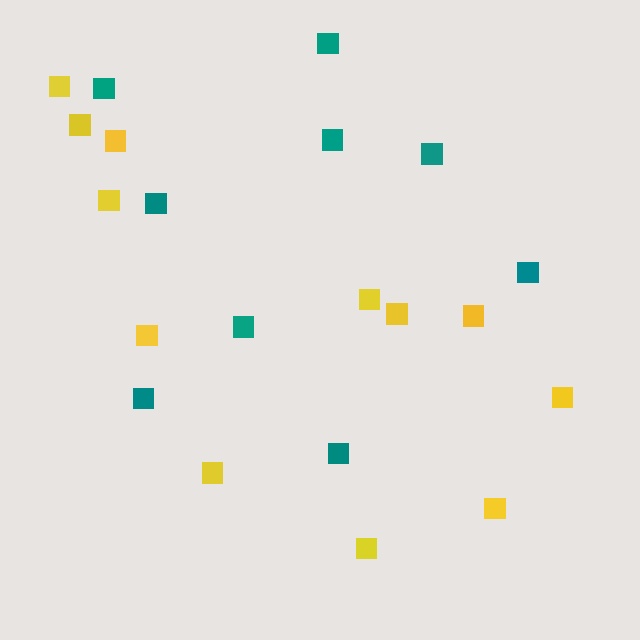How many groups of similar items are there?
There are 2 groups: one group of yellow squares (12) and one group of teal squares (9).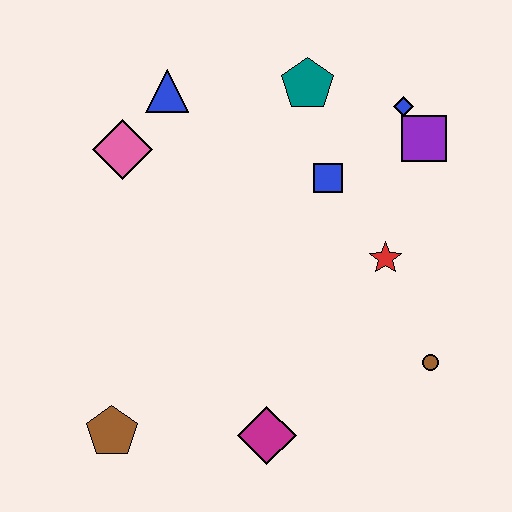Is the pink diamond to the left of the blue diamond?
Yes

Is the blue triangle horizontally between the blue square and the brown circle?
No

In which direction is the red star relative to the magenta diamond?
The red star is above the magenta diamond.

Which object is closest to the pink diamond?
The blue triangle is closest to the pink diamond.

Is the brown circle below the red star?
Yes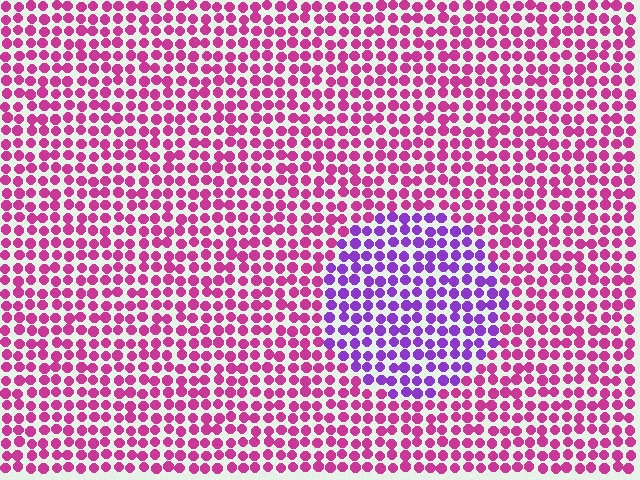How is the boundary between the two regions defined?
The boundary is defined purely by a slight shift in hue (about 46 degrees). Spacing, size, and orientation are identical on both sides.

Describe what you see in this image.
The image is filled with small magenta elements in a uniform arrangement. A circle-shaped region is visible where the elements are tinted to a slightly different hue, forming a subtle color boundary.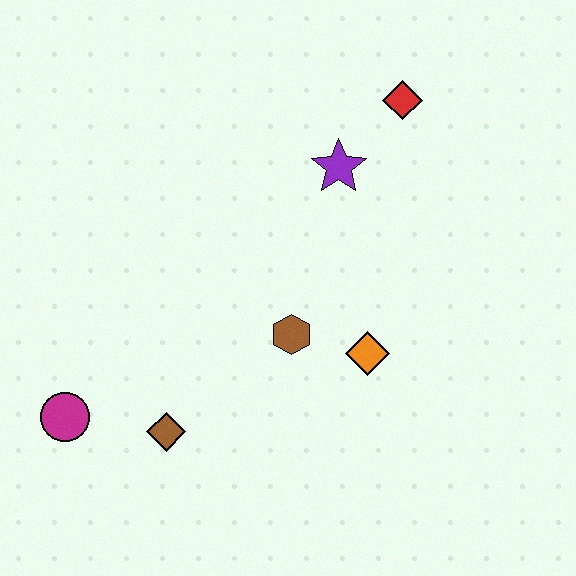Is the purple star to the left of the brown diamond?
No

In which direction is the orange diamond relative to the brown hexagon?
The orange diamond is to the right of the brown hexagon.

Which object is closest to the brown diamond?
The magenta circle is closest to the brown diamond.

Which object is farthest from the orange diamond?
The magenta circle is farthest from the orange diamond.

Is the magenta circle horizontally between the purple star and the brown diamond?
No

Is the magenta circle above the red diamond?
No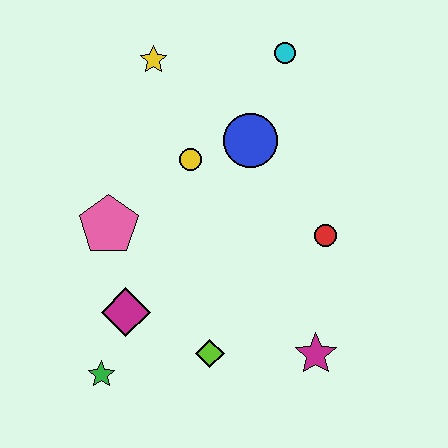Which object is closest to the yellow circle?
The blue circle is closest to the yellow circle.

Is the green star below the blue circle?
Yes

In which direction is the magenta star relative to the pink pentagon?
The magenta star is to the right of the pink pentagon.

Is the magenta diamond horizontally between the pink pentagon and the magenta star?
Yes